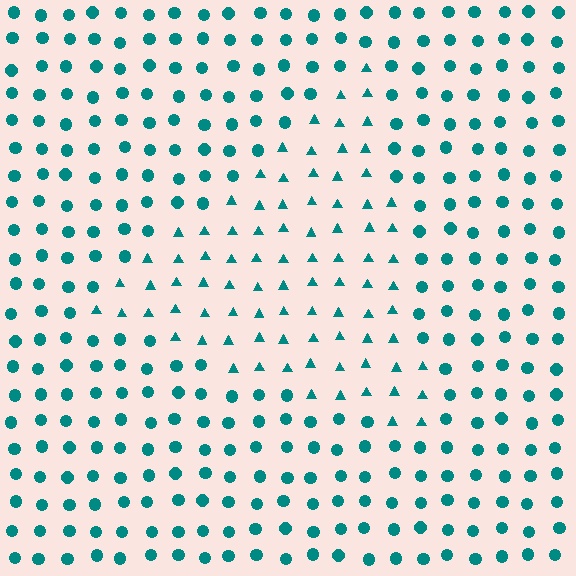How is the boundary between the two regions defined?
The boundary is defined by a change in element shape: triangles inside vs. circles outside. All elements share the same color and spacing.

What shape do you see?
I see a triangle.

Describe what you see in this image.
The image is filled with small teal elements arranged in a uniform grid. A triangle-shaped region contains triangles, while the surrounding area contains circles. The boundary is defined purely by the change in element shape.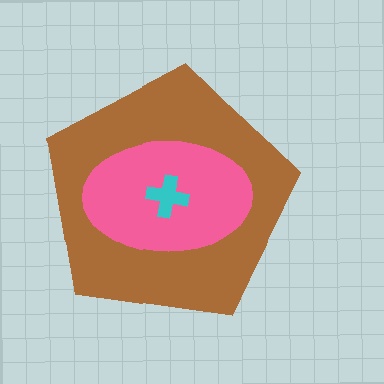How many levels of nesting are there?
3.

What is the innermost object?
The cyan cross.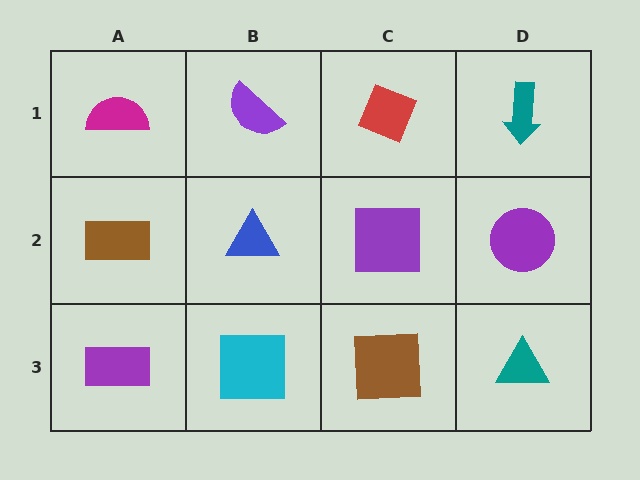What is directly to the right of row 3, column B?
A brown square.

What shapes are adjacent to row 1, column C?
A purple square (row 2, column C), a purple semicircle (row 1, column B), a teal arrow (row 1, column D).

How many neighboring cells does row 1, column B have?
3.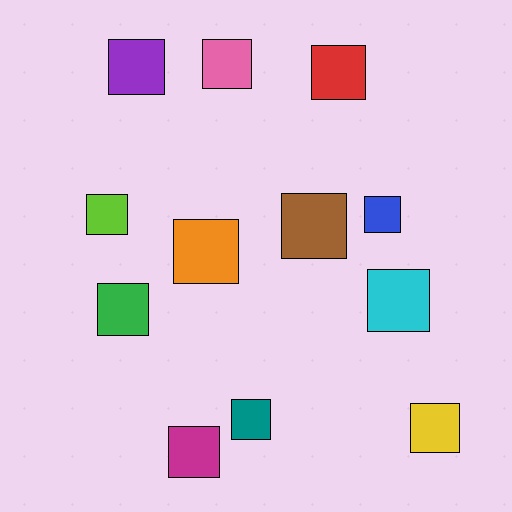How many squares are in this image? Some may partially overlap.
There are 12 squares.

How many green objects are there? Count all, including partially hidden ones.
There is 1 green object.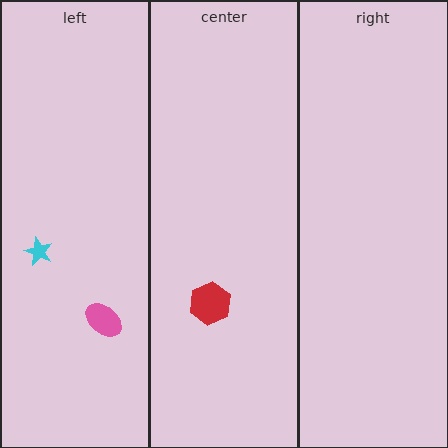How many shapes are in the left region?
2.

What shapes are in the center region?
The red hexagon.